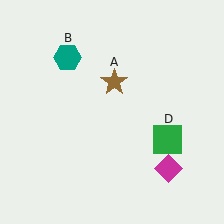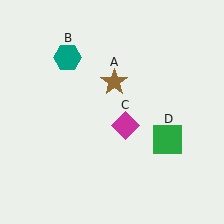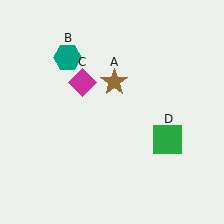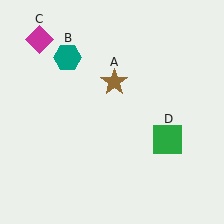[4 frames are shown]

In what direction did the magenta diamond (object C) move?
The magenta diamond (object C) moved up and to the left.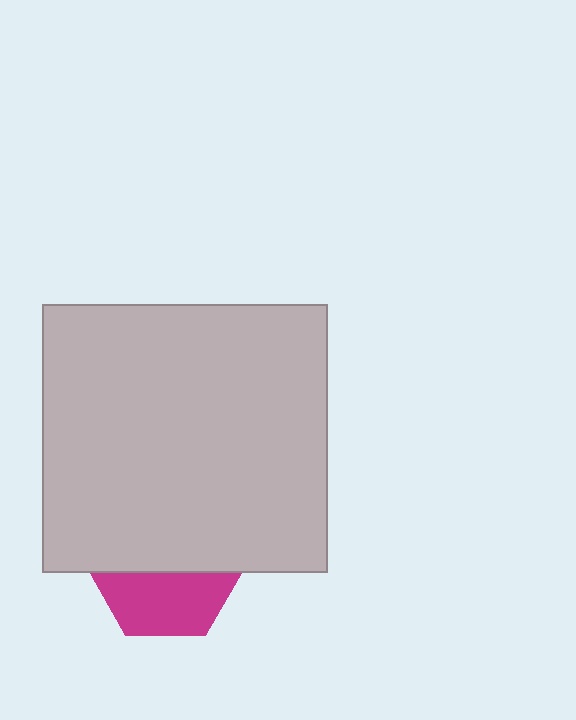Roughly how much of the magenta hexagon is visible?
A small part of it is visible (roughly 43%).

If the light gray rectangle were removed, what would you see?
You would see the complete magenta hexagon.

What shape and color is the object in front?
The object in front is a light gray rectangle.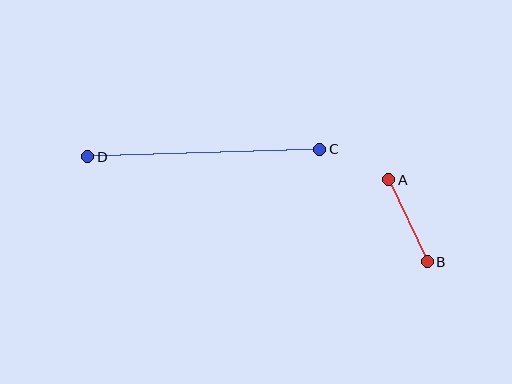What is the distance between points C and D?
The distance is approximately 232 pixels.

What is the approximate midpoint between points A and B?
The midpoint is at approximately (408, 221) pixels.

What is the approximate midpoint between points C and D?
The midpoint is at approximately (204, 153) pixels.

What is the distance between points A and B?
The distance is approximately 90 pixels.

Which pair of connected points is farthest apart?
Points C and D are farthest apart.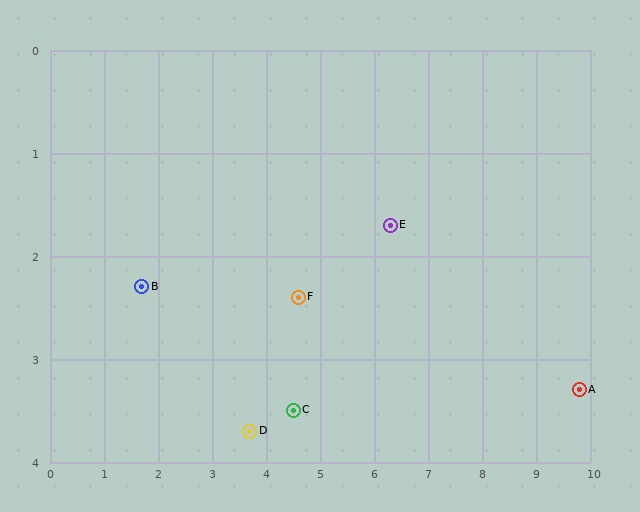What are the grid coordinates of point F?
Point F is at approximately (4.6, 2.4).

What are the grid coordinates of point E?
Point E is at approximately (6.3, 1.7).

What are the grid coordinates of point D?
Point D is at approximately (3.7, 3.7).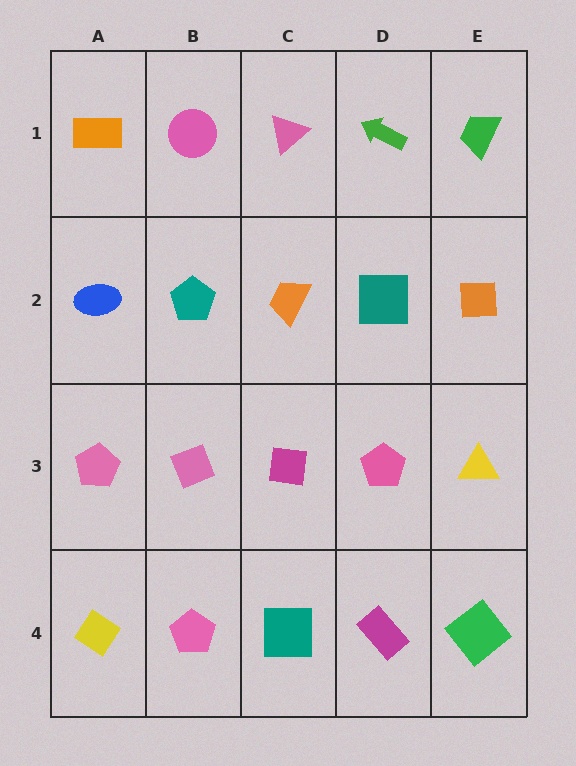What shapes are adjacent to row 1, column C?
An orange trapezoid (row 2, column C), a pink circle (row 1, column B), a green arrow (row 1, column D).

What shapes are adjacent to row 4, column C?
A magenta square (row 3, column C), a pink pentagon (row 4, column B), a magenta rectangle (row 4, column D).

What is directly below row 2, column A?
A pink pentagon.